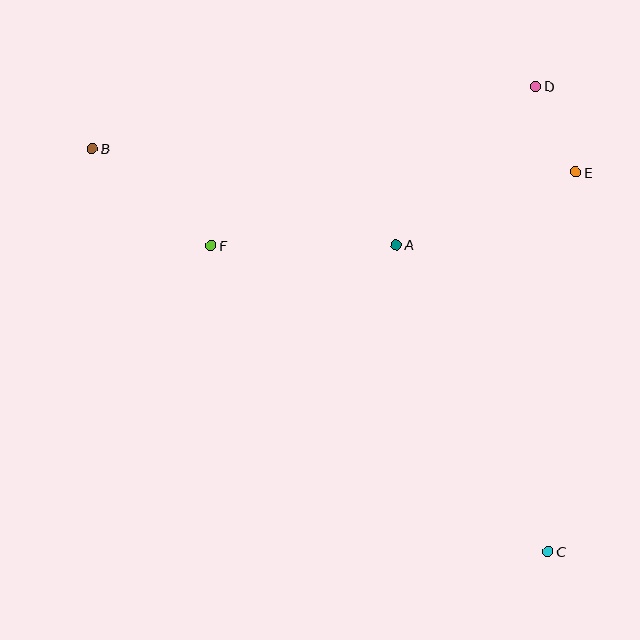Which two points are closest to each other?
Points D and E are closest to each other.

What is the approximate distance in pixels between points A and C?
The distance between A and C is approximately 342 pixels.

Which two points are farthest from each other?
Points B and C are farthest from each other.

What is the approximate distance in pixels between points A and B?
The distance between A and B is approximately 319 pixels.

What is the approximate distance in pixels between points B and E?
The distance between B and E is approximately 484 pixels.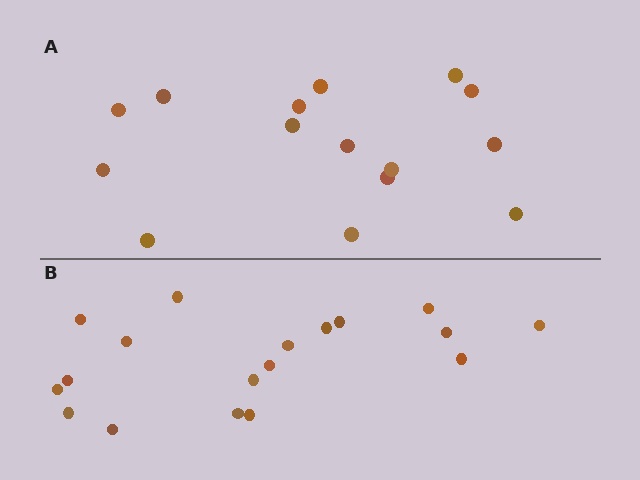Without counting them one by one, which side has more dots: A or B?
Region B (the bottom region) has more dots.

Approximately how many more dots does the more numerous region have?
Region B has just a few more — roughly 2 or 3 more dots than region A.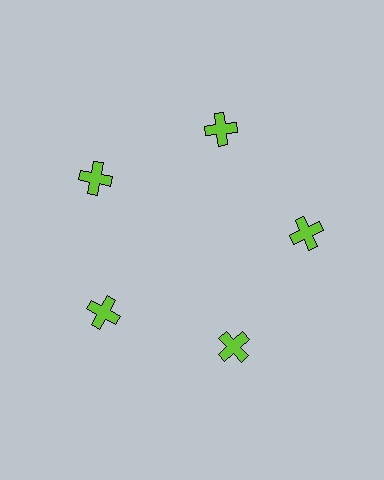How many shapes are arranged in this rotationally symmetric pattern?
There are 5 shapes, arranged in 5 groups of 1.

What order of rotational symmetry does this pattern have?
This pattern has 5-fold rotational symmetry.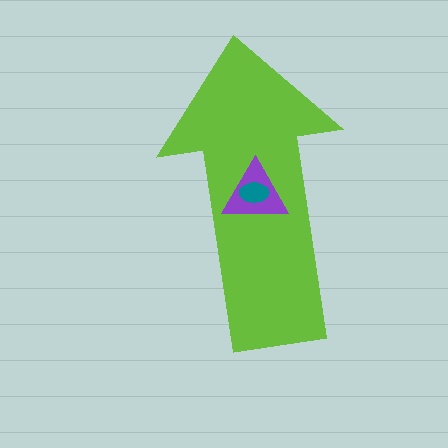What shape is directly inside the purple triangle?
The teal ellipse.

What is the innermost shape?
The teal ellipse.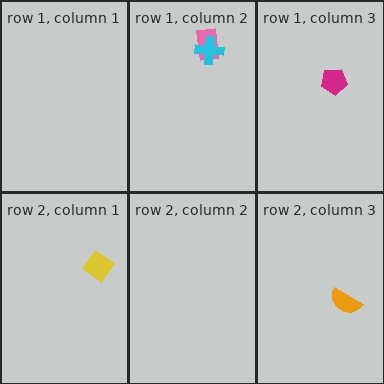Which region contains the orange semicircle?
The row 2, column 3 region.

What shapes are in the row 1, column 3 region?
The magenta pentagon.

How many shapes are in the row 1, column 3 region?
1.